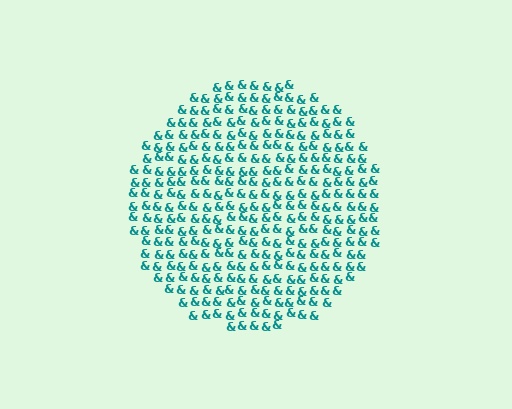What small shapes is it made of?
It is made of small ampersands.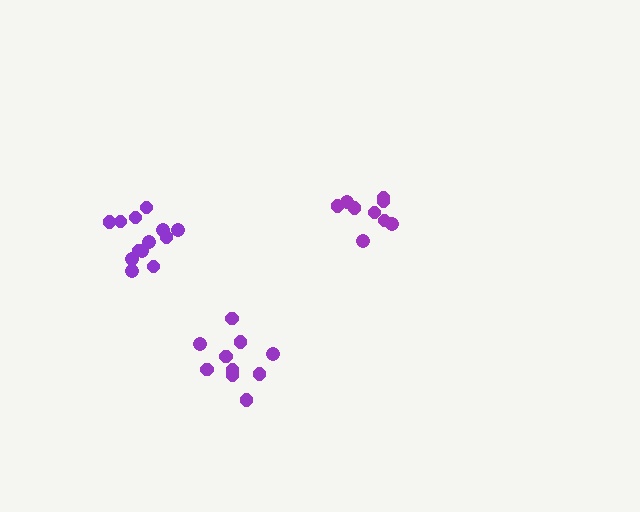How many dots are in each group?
Group 1: 10 dots, Group 2: 9 dots, Group 3: 13 dots (32 total).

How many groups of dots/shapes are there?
There are 3 groups.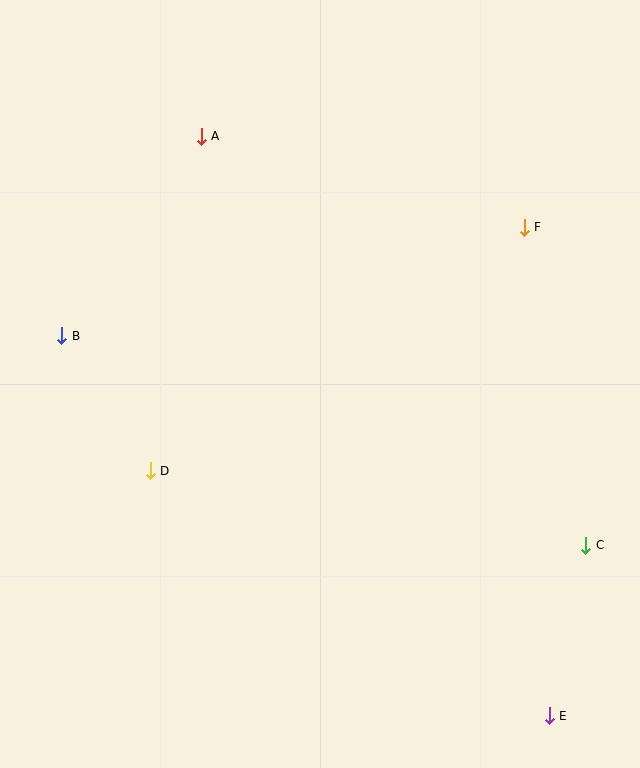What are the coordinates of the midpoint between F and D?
The midpoint between F and D is at (337, 349).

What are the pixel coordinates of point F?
Point F is at (524, 227).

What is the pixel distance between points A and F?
The distance between A and F is 336 pixels.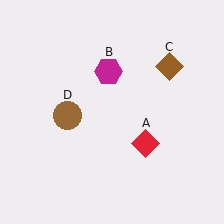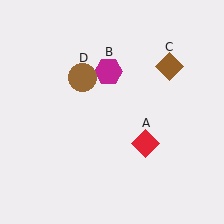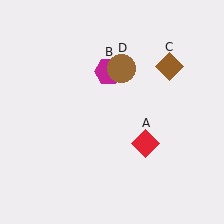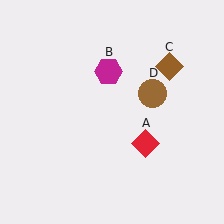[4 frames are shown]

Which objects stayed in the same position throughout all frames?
Red diamond (object A) and magenta hexagon (object B) and brown diamond (object C) remained stationary.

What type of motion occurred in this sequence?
The brown circle (object D) rotated clockwise around the center of the scene.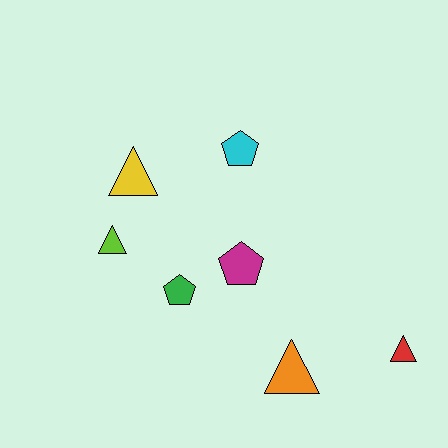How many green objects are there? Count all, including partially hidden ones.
There is 1 green object.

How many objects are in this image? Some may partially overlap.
There are 7 objects.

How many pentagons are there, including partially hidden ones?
There are 3 pentagons.